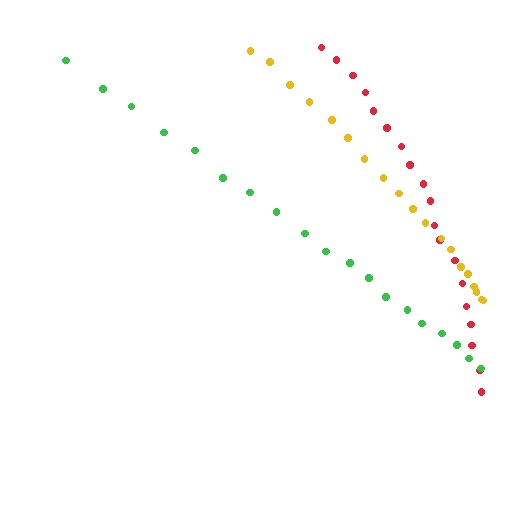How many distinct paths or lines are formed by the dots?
There are 3 distinct paths.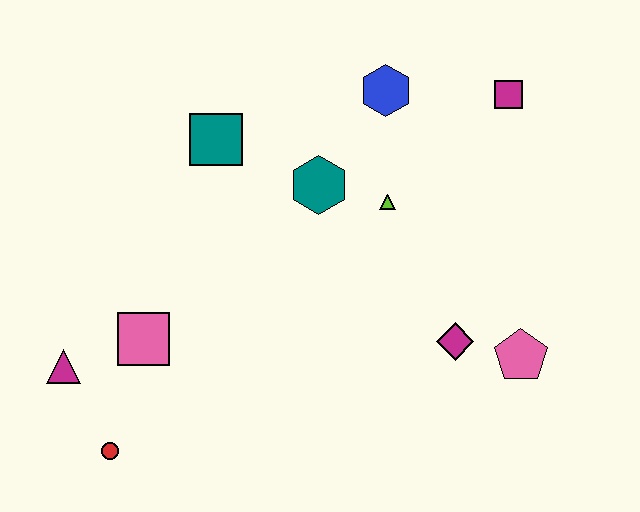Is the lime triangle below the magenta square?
Yes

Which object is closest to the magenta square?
The blue hexagon is closest to the magenta square.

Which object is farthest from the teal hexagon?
The red circle is farthest from the teal hexagon.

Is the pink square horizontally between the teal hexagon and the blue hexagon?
No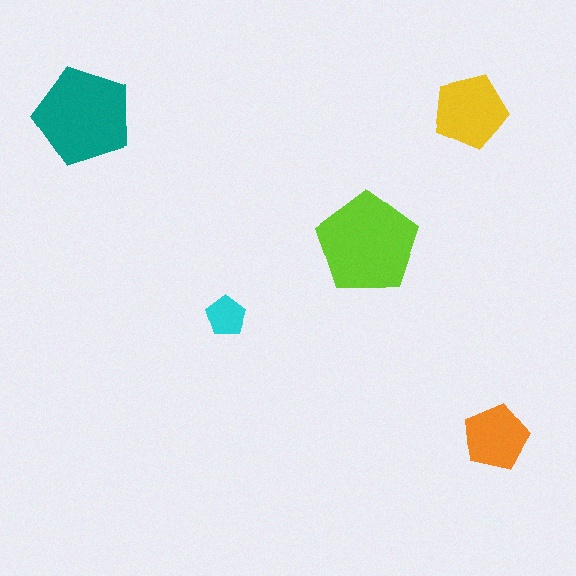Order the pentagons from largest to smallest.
the lime one, the teal one, the yellow one, the orange one, the cyan one.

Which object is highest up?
The teal pentagon is topmost.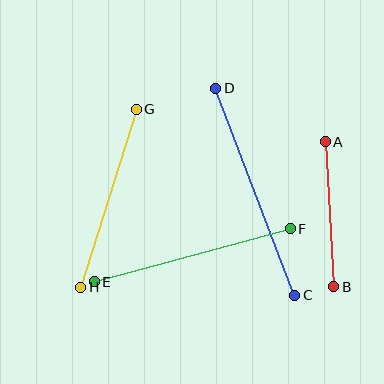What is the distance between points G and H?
The distance is approximately 186 pixels.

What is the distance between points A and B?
The distance is approximately 146 pixels.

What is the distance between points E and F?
The distance is approximately 203 pixels.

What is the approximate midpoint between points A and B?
The midpoint is at approximately (330, 214) pixels.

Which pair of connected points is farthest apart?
Points C and D are farthest apart.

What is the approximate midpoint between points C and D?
The midpoint is at approximately (255, 192) pixels.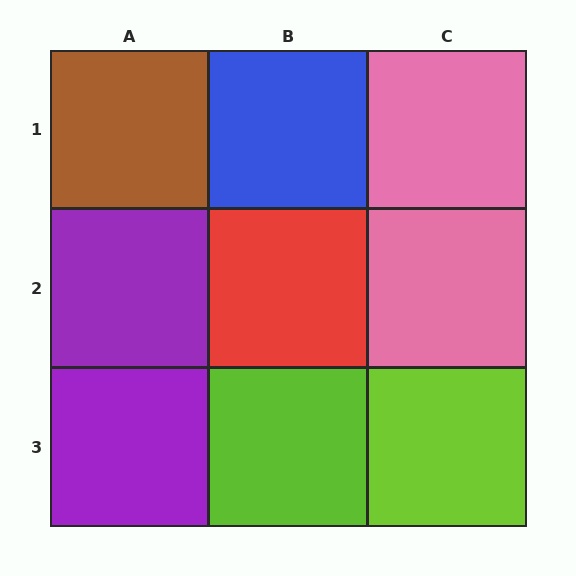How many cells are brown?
1 cell is brown.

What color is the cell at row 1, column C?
Pink.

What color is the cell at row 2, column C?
Pink.